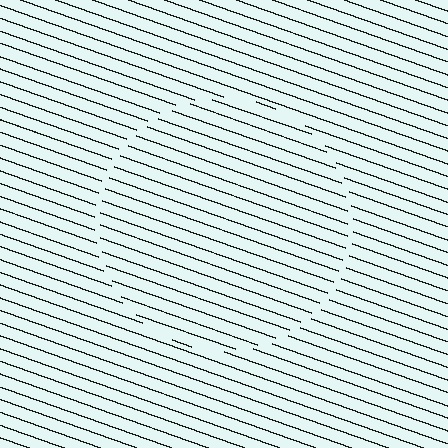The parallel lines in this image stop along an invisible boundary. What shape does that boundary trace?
An illusory circle. The interior of the shape contains the same grating, shifted by half a period — the contour is defined by the phase discontinuity where line-ends from the inner and outer gratings abut.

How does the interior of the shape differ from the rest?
The interior of the shape contains the same grating, shifted by half a period — the contour is defined by the phase discontinuity where line-ends from the inner and outer gratings abut.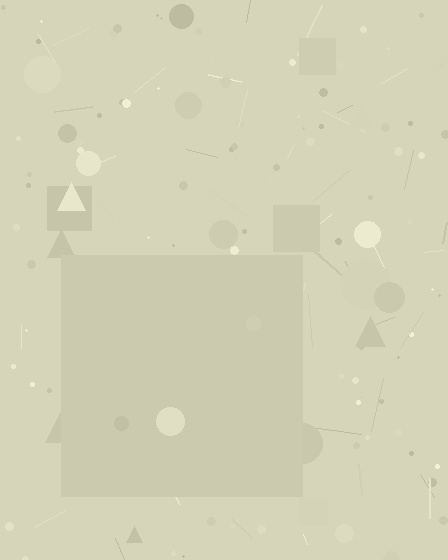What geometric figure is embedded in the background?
A square is embedded in the background.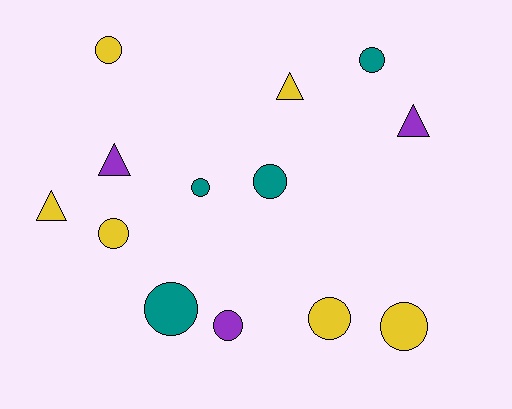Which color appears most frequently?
Yellow, with 6 objects.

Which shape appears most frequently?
Circle, with 9 objects.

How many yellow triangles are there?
There are 2 yellow triangles.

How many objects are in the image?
There are 13 objects.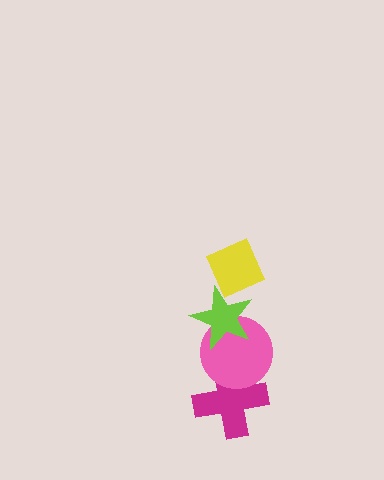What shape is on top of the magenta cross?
The pink circle is on top of the magenta cross.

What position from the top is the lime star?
The lime star is 2nd from the top.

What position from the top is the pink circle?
The pink circle is 3rd from the top.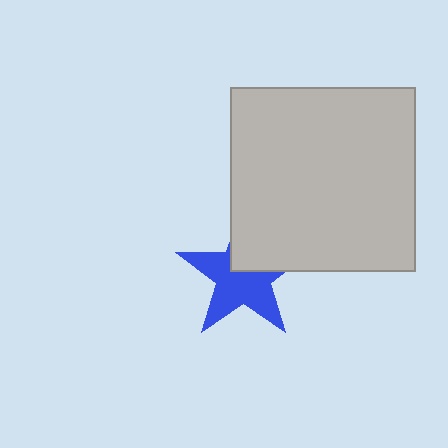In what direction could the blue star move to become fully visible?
The blue star could move toward the lower-left. That would shift it out from behind the light gray square entirely.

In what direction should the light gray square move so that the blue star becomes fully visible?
The light gray square should move toward the upper-right. That is the shortest direction to clear the overlap and leave the blue star fully visible.